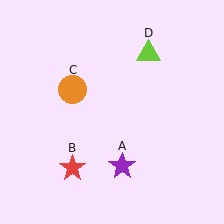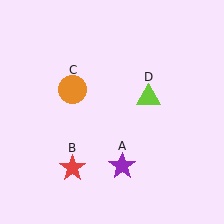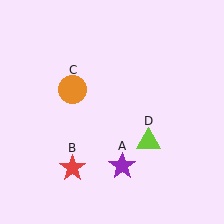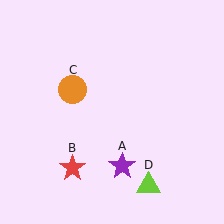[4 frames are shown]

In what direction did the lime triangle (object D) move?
The lime triangle (object D) moved down.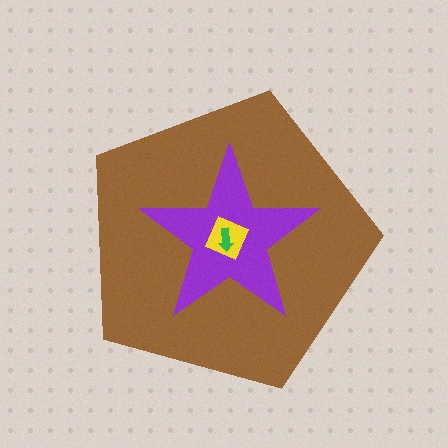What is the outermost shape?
The brown pentagon.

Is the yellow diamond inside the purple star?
Yes.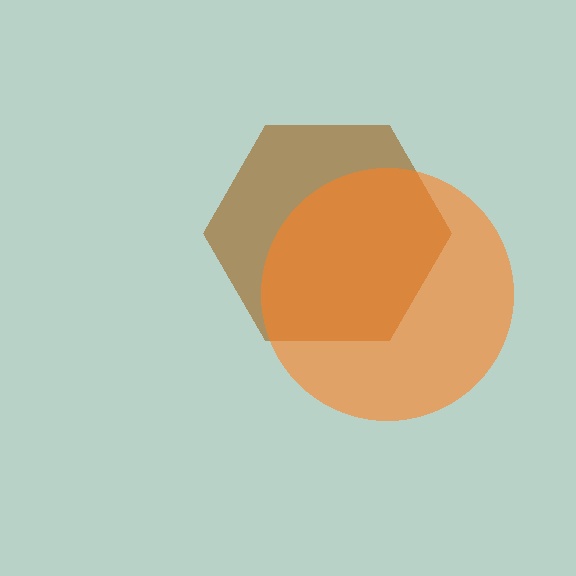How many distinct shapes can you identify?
There are 2 distinct shapes: a brown hexagon, an orange circle.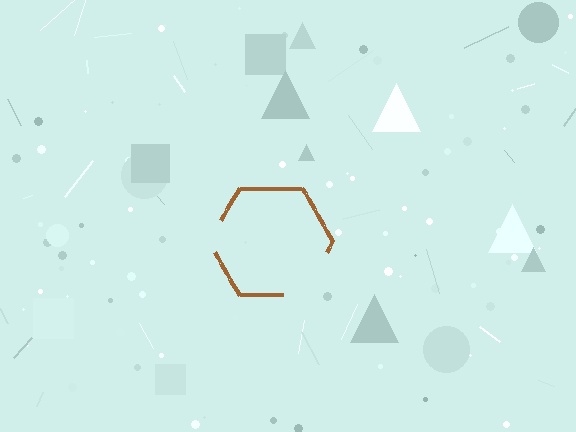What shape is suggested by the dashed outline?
The dashed outline suggests a hexagon.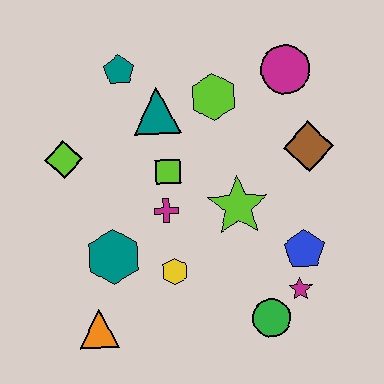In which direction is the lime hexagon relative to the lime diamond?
The lime hexagon is to the right of the lime diamond.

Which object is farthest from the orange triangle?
The magenta circle is farthest from the orange triangle.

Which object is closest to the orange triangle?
The teal hexagon is closest to the orange triangle.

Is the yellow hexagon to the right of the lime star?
No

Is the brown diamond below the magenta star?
No